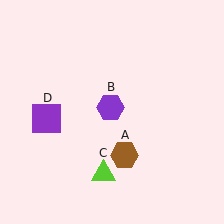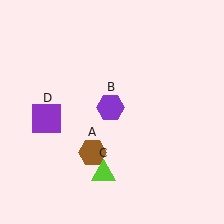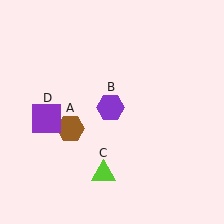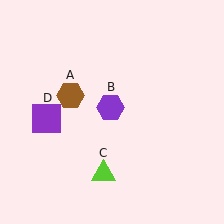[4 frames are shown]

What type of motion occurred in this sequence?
The brown hexagon (object A) rotated clockwise around the center of the scene.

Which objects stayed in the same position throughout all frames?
Purple hexagon (object B) and lime triangle (object C) and purple square (object D) remained stationary.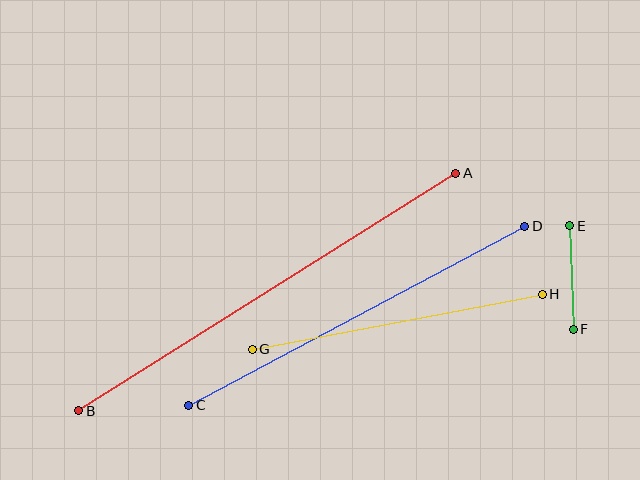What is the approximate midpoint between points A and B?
The midpoint is at approximately (267, 292) pixels.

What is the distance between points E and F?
The distance is approximately 104 pixels.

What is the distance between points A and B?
The distance is approximately 446 pixels.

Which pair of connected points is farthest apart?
Points A and B are farthest apart.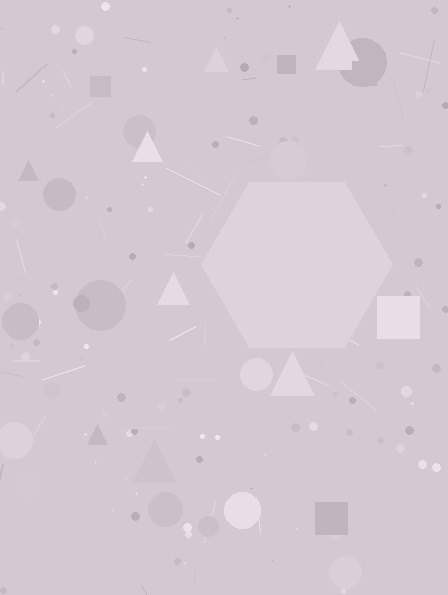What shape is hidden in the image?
A hexagon is hidden in the image.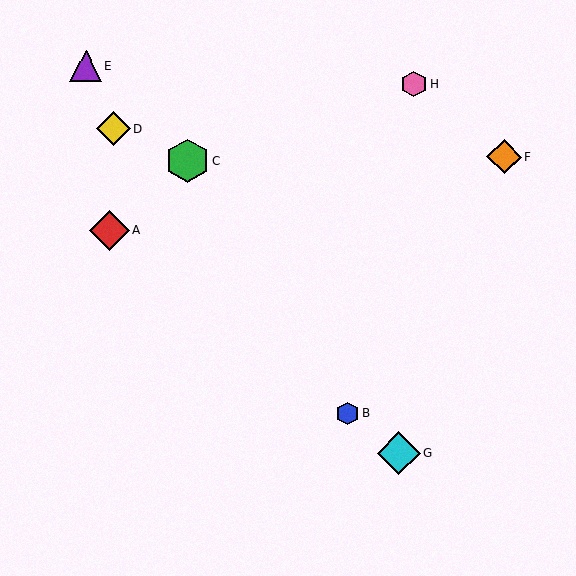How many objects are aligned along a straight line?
3 objects (A, B, G) are aligned along a straight line.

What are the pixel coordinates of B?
Object B is at (347, 414).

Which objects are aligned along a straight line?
Objects A, B, G are aligned along a straight line.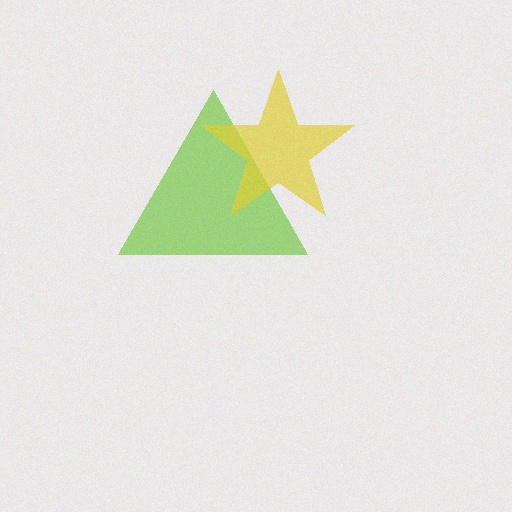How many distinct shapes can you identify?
There are 2 distinct shapes: a lime triangle, a yellow star.